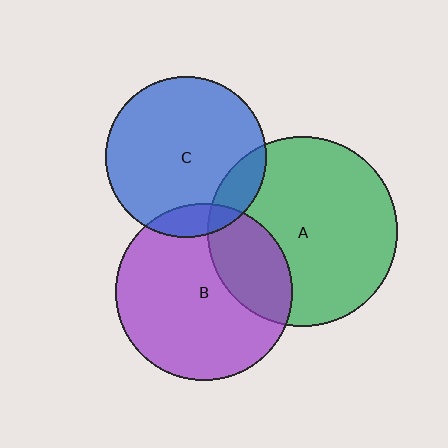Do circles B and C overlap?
Yes.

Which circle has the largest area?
Circle A (green).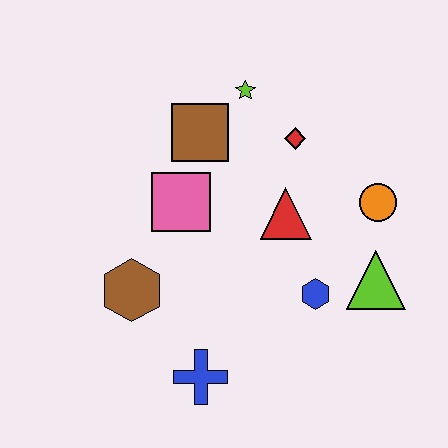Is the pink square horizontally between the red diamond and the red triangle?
No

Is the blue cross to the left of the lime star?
Yes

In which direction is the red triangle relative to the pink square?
The red triangle is to the right of the pink square.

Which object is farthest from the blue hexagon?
The lime star is farthest from the blue hexagon.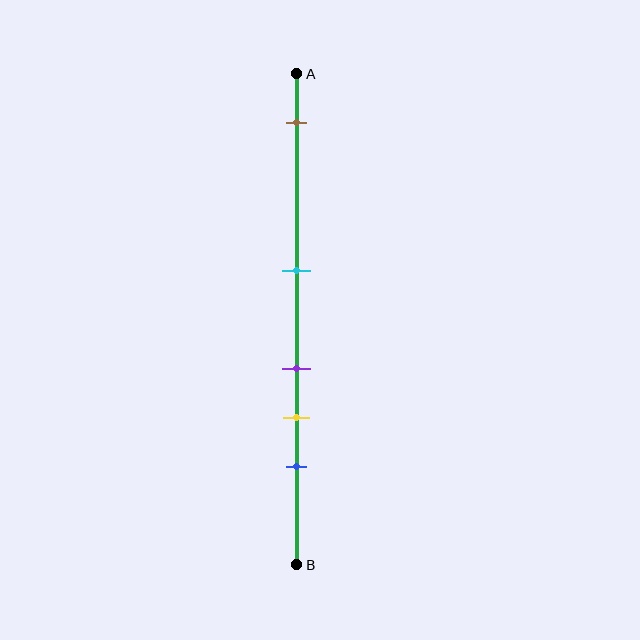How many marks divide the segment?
There are 5 marks dividing the segment.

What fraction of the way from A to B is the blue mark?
The blue mark is approximately 80% (0.8) of the way from A to B.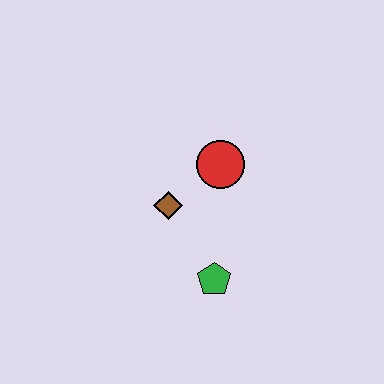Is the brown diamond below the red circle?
Yes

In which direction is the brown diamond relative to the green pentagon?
The brown diamond is above the green pentagon.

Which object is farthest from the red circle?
The green pentagon is farthest from the red circle.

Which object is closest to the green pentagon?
The brown diamond is closest to the green pentagon.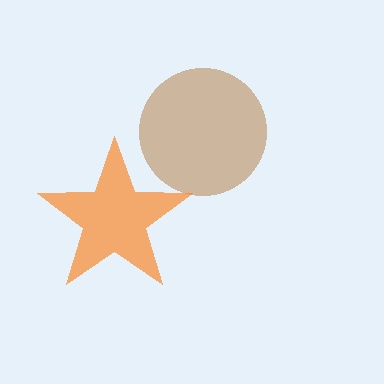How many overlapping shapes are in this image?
There are 2 overlapping shapes in the image.